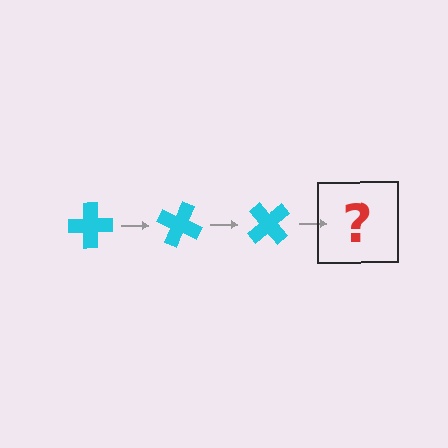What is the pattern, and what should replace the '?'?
The pattern is that the cross rotates 25 degrees each step. The '?' should be a cyan cross rotated 75 degrees.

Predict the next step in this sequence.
The next step is a cyan cross rotated 75 degrees.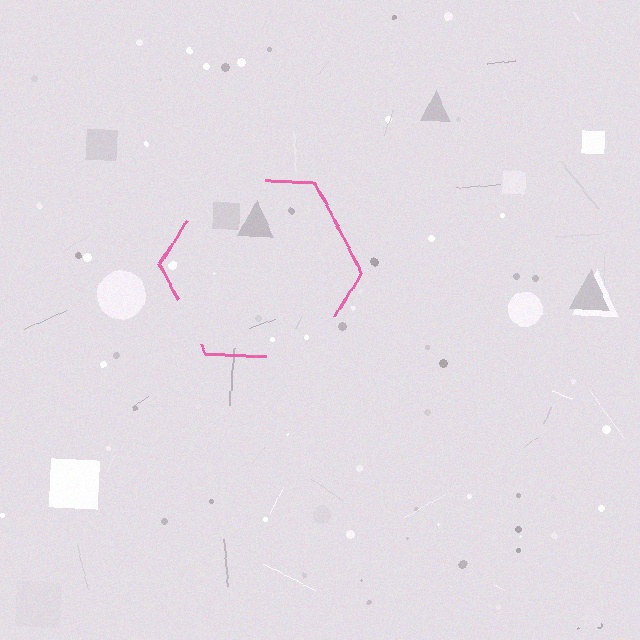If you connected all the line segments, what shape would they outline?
They would outline a hexagon.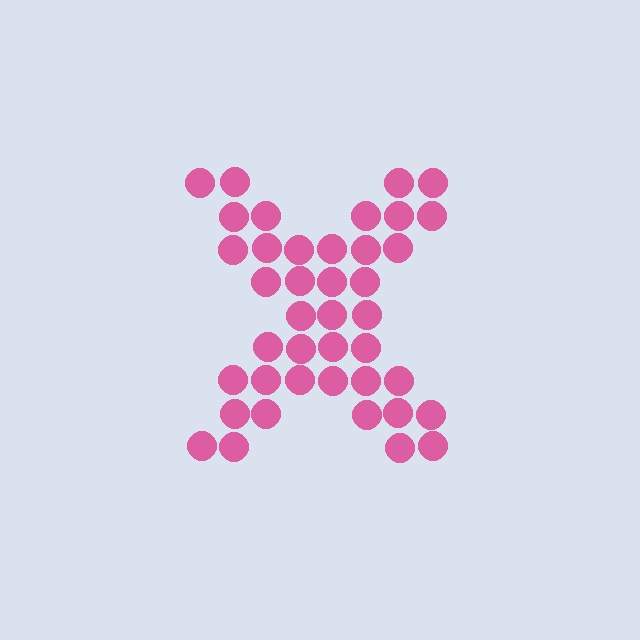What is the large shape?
The large shape is the letter X.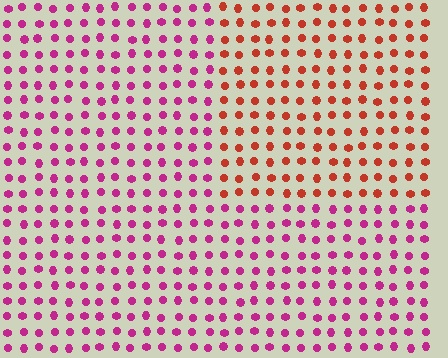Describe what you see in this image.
The image is filled with small magenta elements in a uniform arrangement. A rectangle-shaped region is visible where the elements are tinted to a slightly different hue, forming a subtle color boundary.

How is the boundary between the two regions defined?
The boundary is defined purely by a slight shift in hue (about 47 degrees). Spacing, size, and orientation are identical on both sides.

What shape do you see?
I see a rectangle.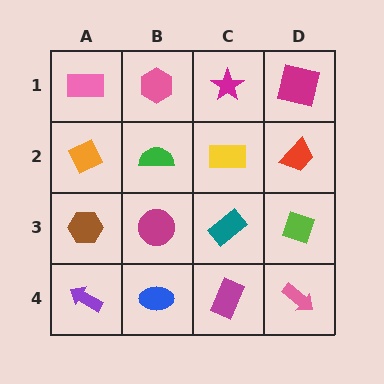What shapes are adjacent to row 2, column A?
A pink rectangle (row 1, column A), a brown hexagon (row 3, column A), a green semicircle (row 2, column B).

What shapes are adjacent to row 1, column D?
A red trapezoid (row 2, column D), a magenta star (row 1, column C).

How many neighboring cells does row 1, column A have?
2.